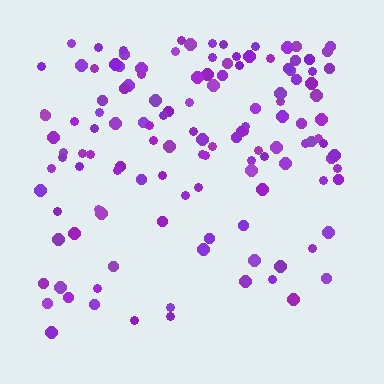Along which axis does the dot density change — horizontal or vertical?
Vertical.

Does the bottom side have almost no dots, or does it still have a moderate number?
Still a moderate number, just noticeably fewer than the top.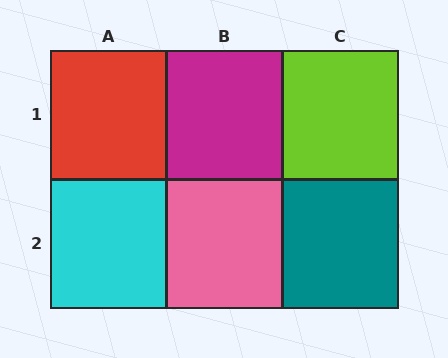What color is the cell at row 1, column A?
Red.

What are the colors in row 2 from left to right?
Cyan, pink, teal.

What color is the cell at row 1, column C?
Lime.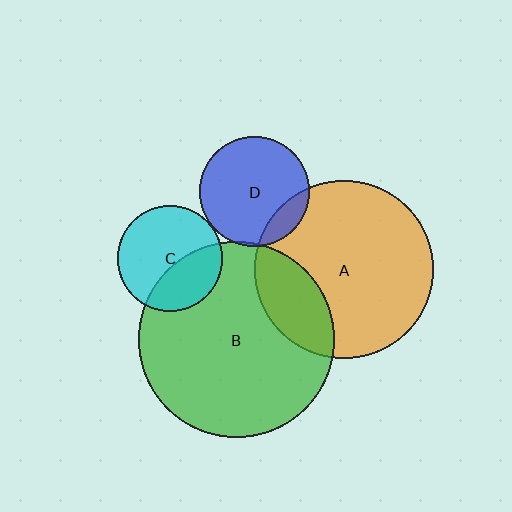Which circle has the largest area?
Circle B (green).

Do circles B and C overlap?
Yes.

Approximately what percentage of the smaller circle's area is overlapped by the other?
Approximately 35%.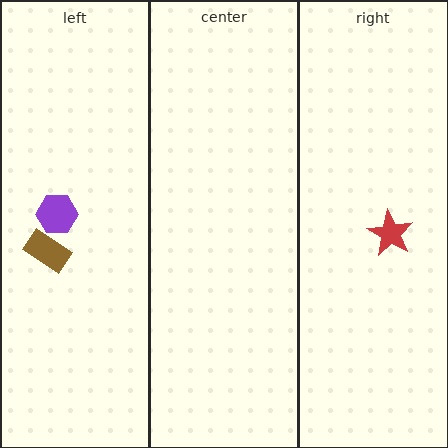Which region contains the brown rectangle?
The left region.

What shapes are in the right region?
The red star.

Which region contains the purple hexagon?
The left region.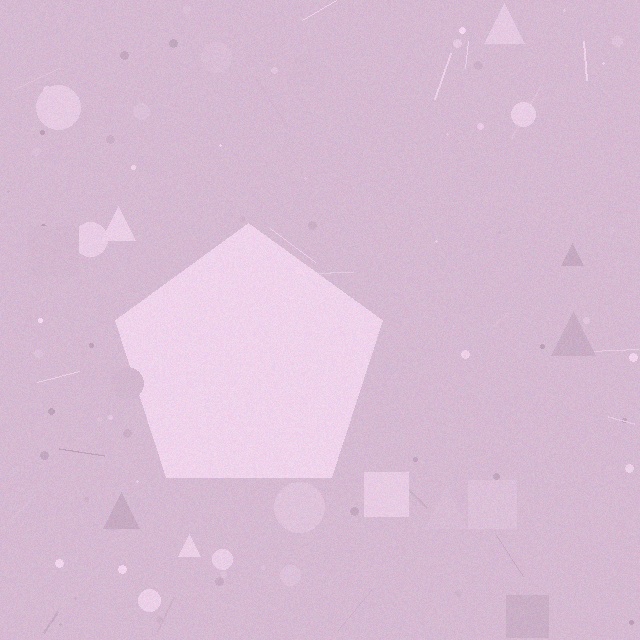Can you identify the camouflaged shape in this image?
The camouflaged shape is a pentagon.